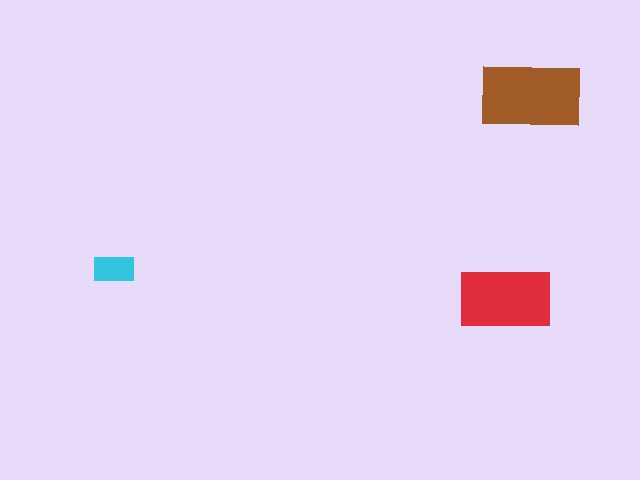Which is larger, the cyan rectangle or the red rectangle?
The red one.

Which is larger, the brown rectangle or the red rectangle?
The brown one.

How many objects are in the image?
There are 3 objects in the image.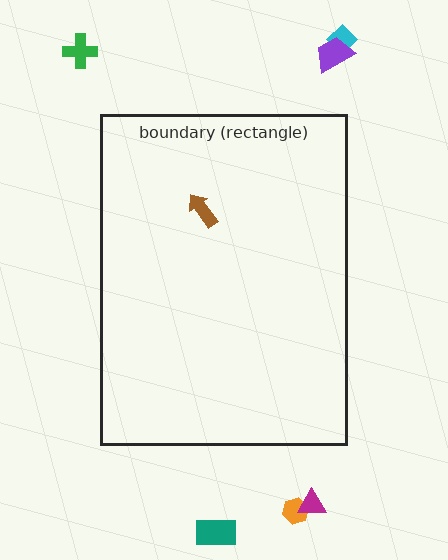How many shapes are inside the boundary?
1 inside, 6 outside.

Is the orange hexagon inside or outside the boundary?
Outside.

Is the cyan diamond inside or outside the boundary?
Outside.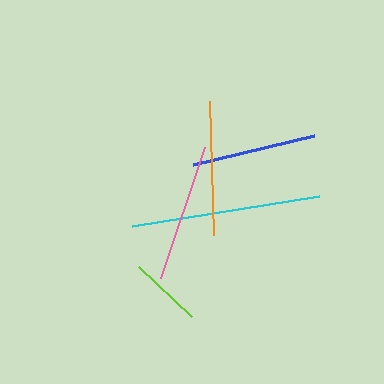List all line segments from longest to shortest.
From longest to shortest: cyan, pink, orange, blue, lime.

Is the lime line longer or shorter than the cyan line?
The cyan line is longer than the lime line.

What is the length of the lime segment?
The lime segment is approximately 73 pixels long.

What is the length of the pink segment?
The pink segment is approximately 138 pixels long.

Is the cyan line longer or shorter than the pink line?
The cyan line is longer than the pink line.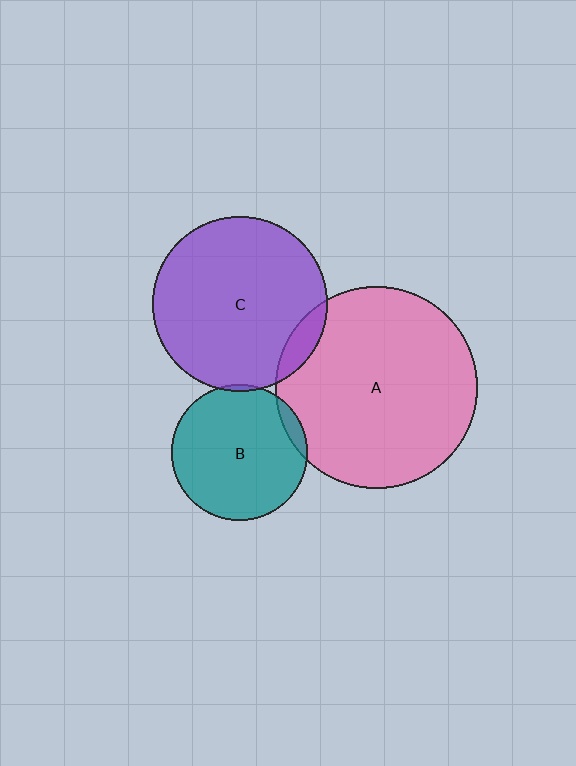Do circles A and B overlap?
Yes.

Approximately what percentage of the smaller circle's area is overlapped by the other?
Approximately 5%.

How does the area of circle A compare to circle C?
Approximately 1.3 times.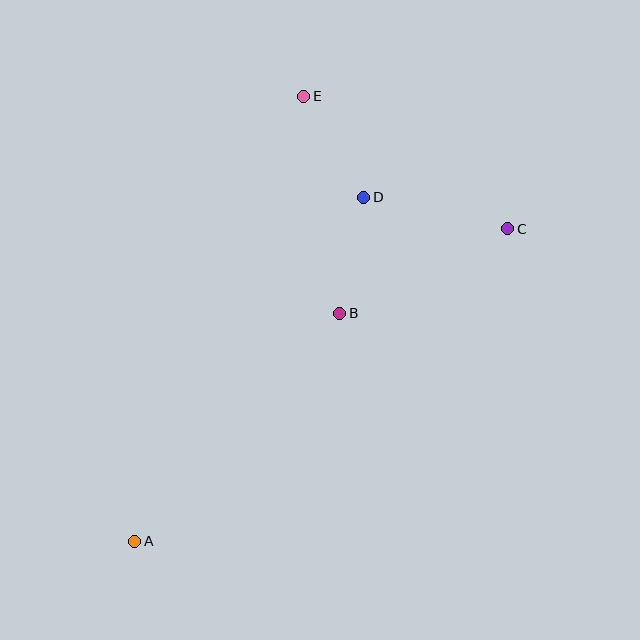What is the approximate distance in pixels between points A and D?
The distance between A and D is approximately 413 pixels.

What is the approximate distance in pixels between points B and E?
The distance between B and E is approximately 220 pixels.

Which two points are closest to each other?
Points D and E are closest to each other.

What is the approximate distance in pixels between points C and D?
The distance between C and D is approximately 147 pixels.